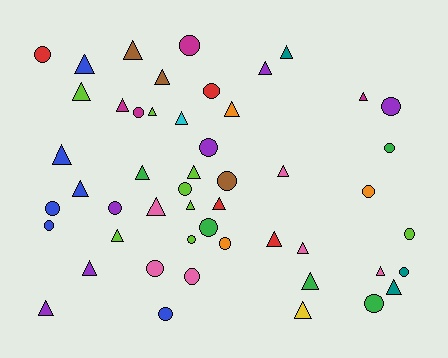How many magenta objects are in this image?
There are 4 magenta objects.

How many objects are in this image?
There are 50 objects.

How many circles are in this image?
There are 22 circles.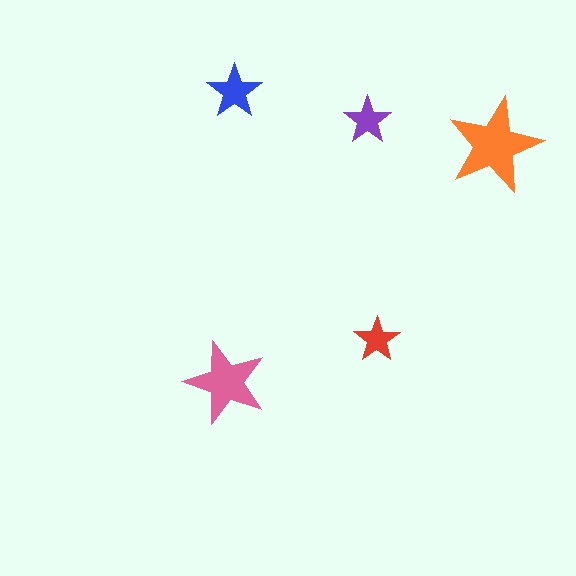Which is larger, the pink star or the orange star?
The orange one.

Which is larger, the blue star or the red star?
The blue one.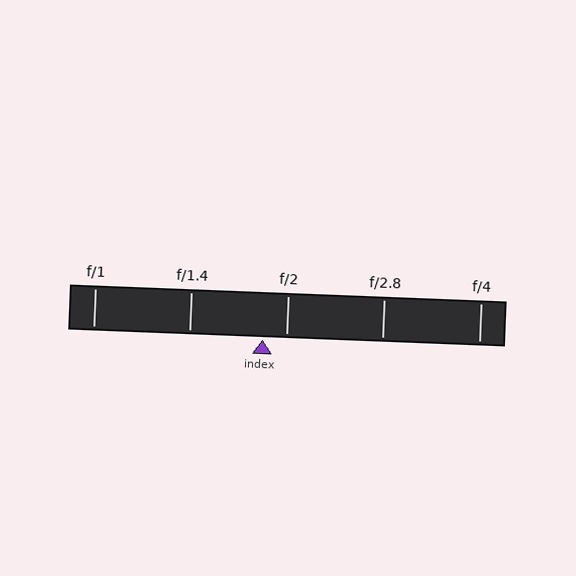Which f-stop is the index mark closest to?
The index mark is closest to f/2.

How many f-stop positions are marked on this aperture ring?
There are 5 f-stop positions marked.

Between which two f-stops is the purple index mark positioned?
The index mark is between f/1.4 and f/2.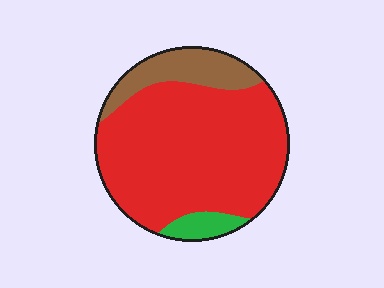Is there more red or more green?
Red.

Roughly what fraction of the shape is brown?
Brown covers around 15% of the shape.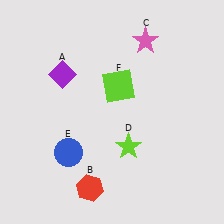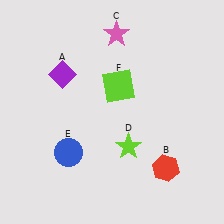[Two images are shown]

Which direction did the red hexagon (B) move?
The red hexagon (B) moved right.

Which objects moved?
The objects that moved are: the red hexagon (B), the pink star (C).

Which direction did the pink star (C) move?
The pink star (C) moved left.